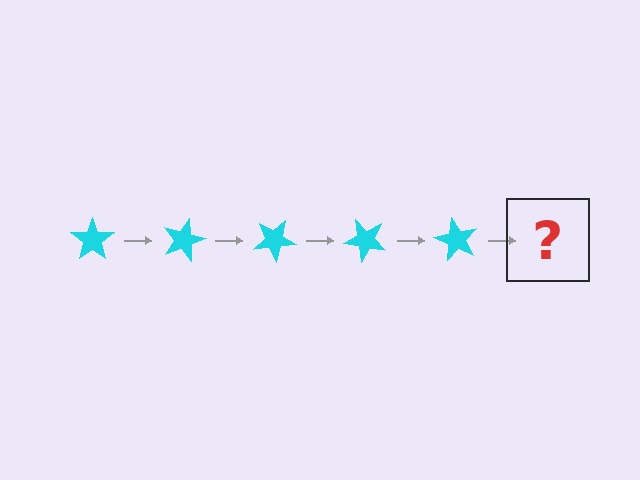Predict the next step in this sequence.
The next step is a cyan star rotated 75 degrees.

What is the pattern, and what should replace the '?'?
The pattern is that the star rotates 15 degrees each step. The '?' should be a cyan star rotated 75 degrees.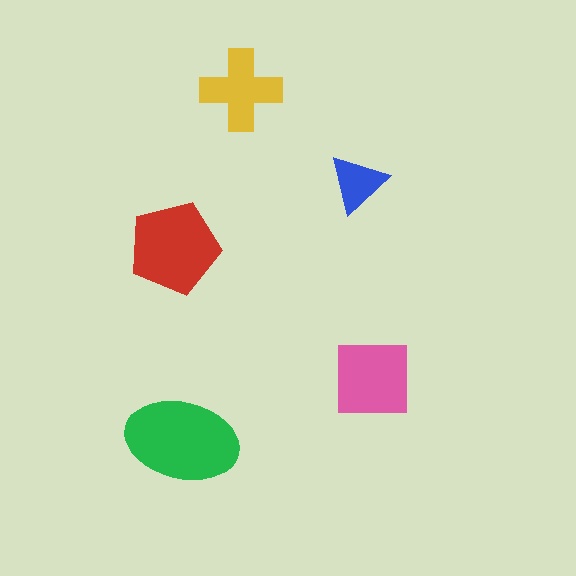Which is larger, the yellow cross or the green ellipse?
The green ellipse.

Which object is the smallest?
The blue triangle.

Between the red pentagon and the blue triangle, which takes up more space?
The red pentagon.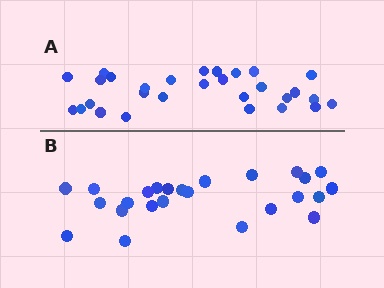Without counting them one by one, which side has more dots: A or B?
Region A (the top region) has more dots.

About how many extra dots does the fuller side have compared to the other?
Region A has about 4 more dots than region B.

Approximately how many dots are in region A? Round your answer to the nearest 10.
About 30 dots. (The exact count is 29, which rounds to 30.)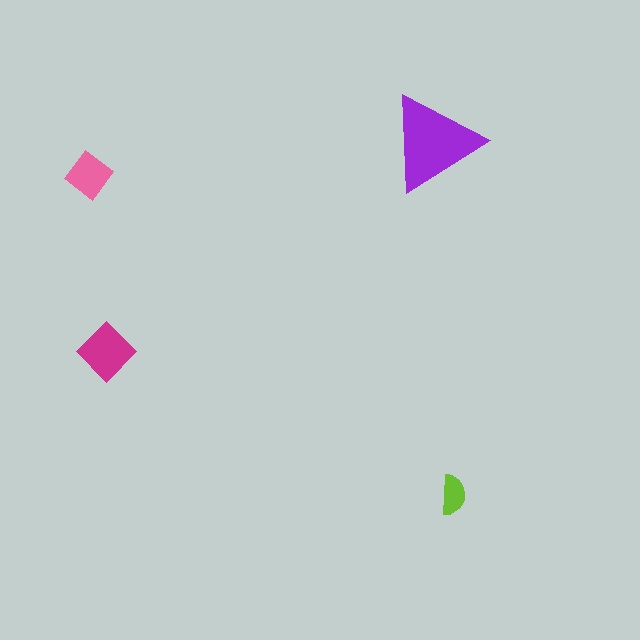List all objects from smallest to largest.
The lime semicircle, the pink diamond, the magenta diamond, the purple triangle.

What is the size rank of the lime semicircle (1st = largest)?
4th.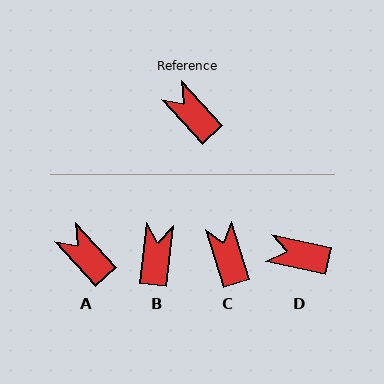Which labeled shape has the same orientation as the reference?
A.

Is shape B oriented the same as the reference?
No, it is off by about 49 degrees.